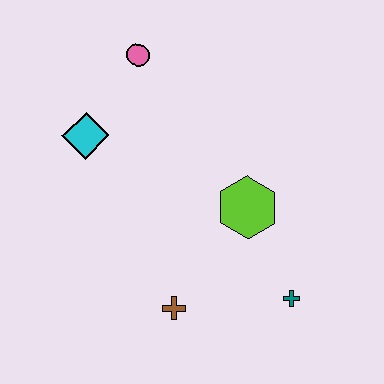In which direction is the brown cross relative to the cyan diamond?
The brown cross is below the cyan diamond.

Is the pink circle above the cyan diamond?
Yes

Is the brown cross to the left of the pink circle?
No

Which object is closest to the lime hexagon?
The teal cross is closest to the lime hexagon.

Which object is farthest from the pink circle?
The teal cross is farthest from the pink circle.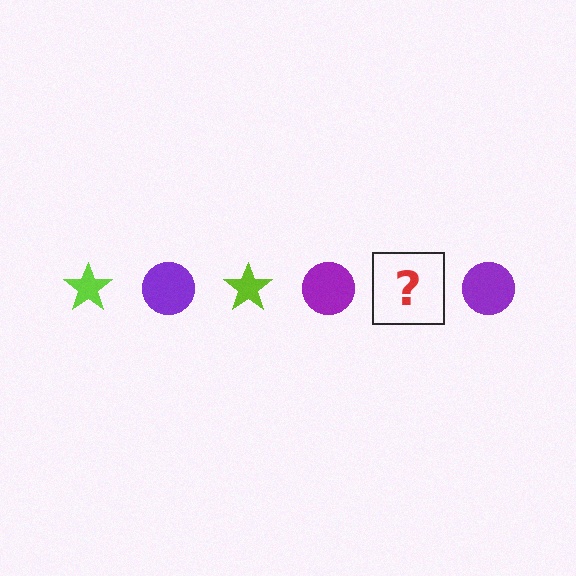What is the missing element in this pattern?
The missing element is a lime star.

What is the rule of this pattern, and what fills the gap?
The rule is that the pattern alternates between lime star and purple circle. The gap should be filled with a lime star.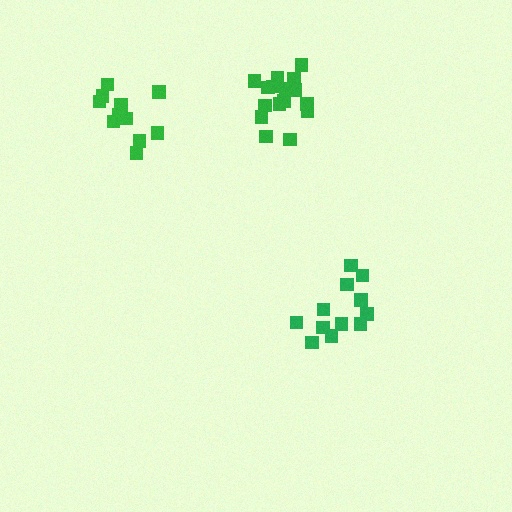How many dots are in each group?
Group 1: 11 dots, Group 2: 12 dots, Group 3: 16 dots (39 total).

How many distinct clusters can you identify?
There are 3 distinct clusters.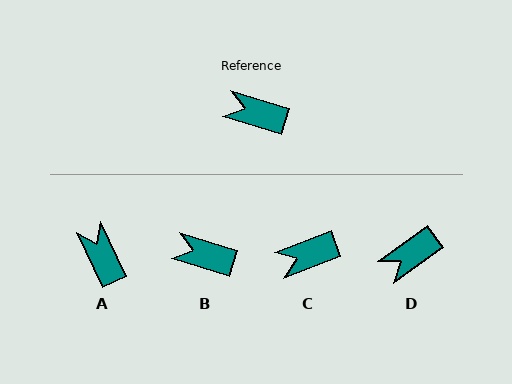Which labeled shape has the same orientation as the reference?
B.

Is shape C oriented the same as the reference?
No, it is off by about 37 degrees.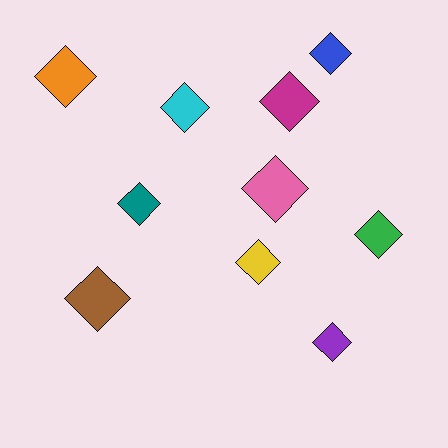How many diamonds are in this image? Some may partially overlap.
There are 10 diamonds.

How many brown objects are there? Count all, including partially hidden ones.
There is 1 brown object.